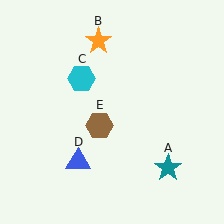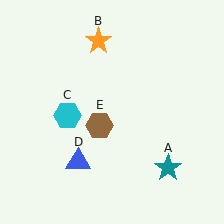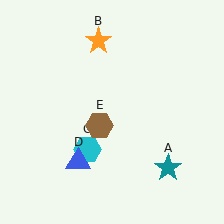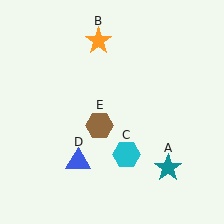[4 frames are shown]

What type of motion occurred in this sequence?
The cyan hexagon (object C) rotated counterclockwise around the center of the scene.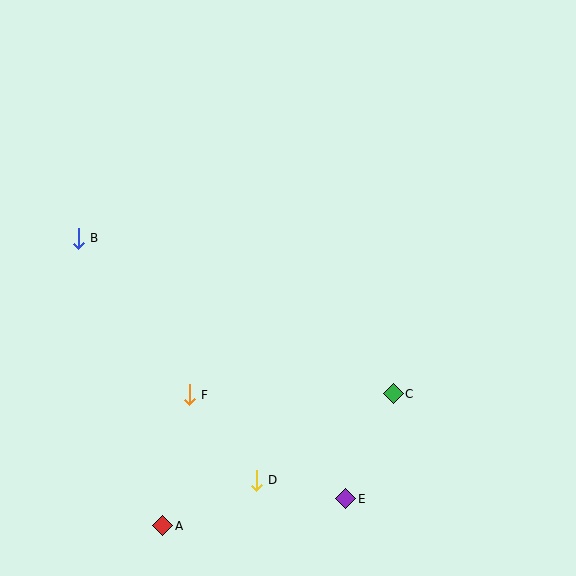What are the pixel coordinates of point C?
Point C is at (393, 394).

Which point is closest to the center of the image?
Point F at (189, 395) is closest to the center.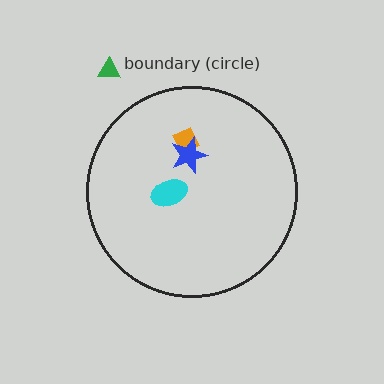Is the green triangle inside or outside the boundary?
Outside.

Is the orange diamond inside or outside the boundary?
Inside.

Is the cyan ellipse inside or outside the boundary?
Inside.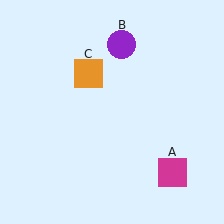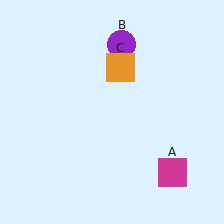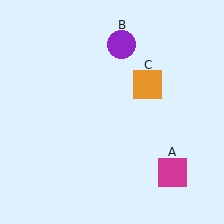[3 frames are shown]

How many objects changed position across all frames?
1 object changed position: orange square (object C).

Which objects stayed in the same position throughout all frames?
Magenta square (object A) and purple circle (object B) remained stationary.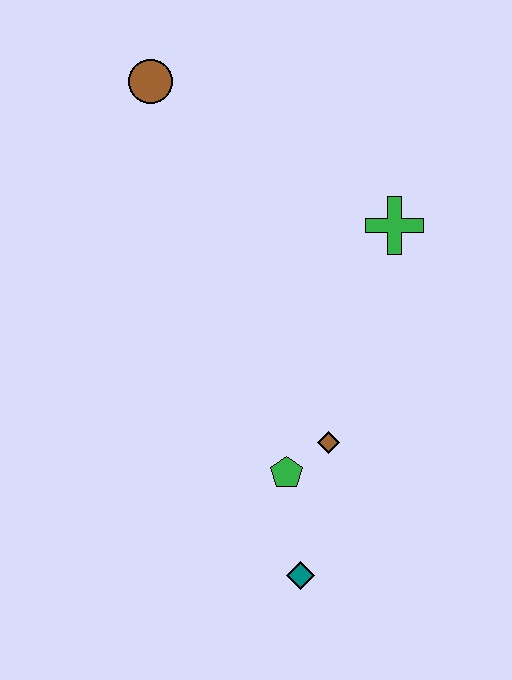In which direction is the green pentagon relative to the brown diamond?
The green pentagon is to the left of the brown diamond.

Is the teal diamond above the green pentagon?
No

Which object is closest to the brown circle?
The green cross is closest to the brown circle.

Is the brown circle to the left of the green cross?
Yes